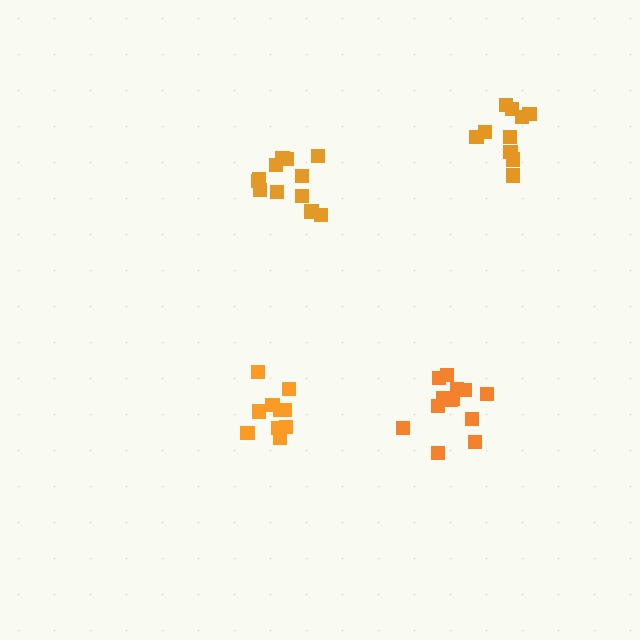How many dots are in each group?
Group 1: 12 dots, Group 2: 13 dots, Group 3: 10 dots, Group 4: 10 dots (45 total).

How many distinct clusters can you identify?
There are 4 distinct clusters.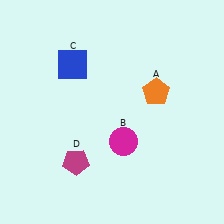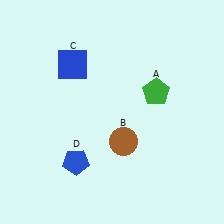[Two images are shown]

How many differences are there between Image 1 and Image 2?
There are 3 differences between the two images.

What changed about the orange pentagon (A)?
In Image 1, A is orange. In Image 2, it changed to green.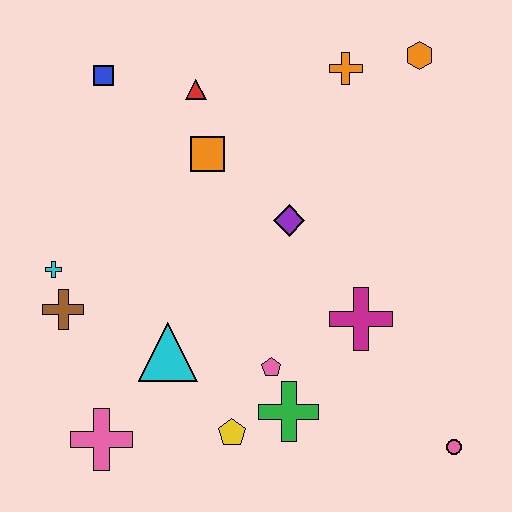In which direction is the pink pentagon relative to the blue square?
The pink pentagon is below the blue square.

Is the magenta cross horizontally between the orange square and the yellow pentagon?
No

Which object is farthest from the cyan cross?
The pink circle is farthest from the cyan cross.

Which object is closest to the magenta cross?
The pink pentagon is closest to the magenta cross.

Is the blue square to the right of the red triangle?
No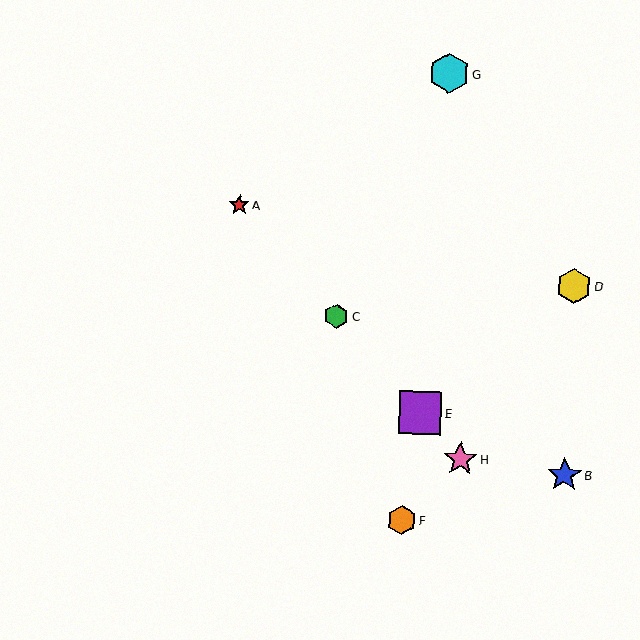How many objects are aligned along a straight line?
4 objects (A, C, E, H) are aligned along a straight line.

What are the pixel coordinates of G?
Object G is at (449, 73).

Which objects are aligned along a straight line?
Objects A, C, E, H are aligned along a straight line.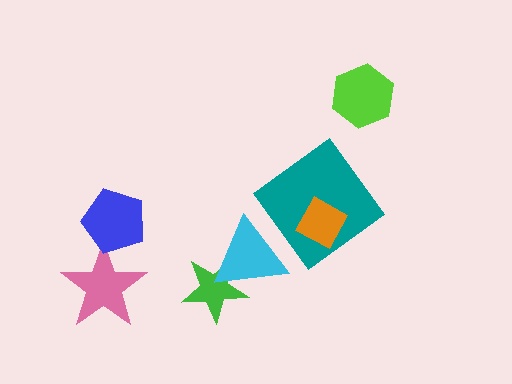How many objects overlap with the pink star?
1 object overlaps with the pink star.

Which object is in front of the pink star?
The blue pentagon is in front of the pink star.